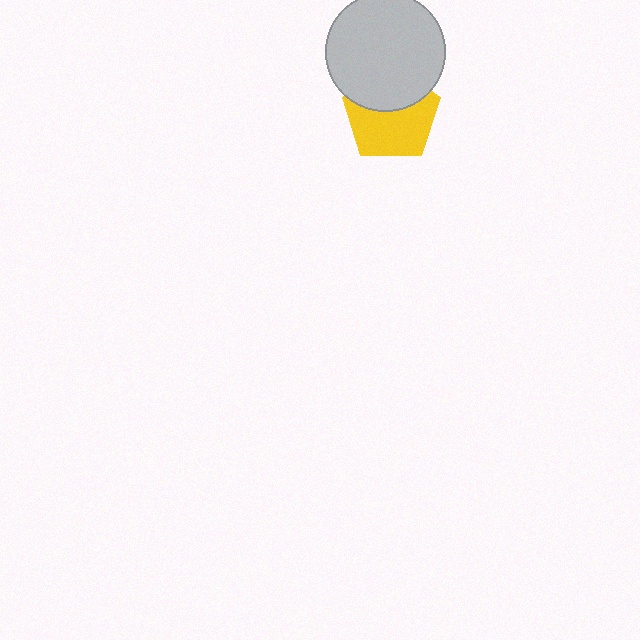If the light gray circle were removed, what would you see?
You would see the complete yellow pentagon.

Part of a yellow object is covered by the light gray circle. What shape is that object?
It is a pentagon.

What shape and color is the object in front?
The object in front is a light gray circle.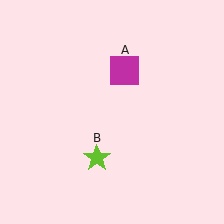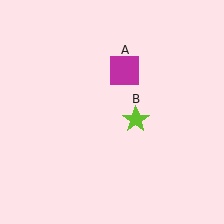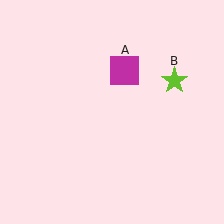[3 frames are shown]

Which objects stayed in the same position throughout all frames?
Magenta square (object A) remained stationary.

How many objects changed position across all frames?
1 object changed position: lime star (object B).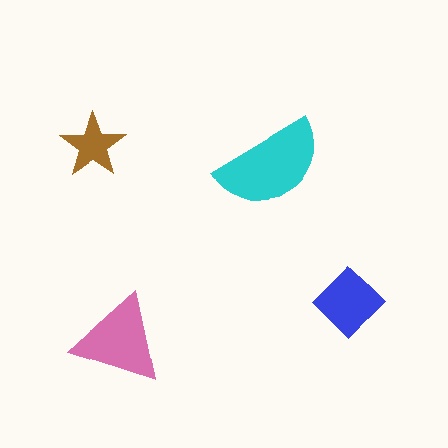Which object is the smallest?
The brown star.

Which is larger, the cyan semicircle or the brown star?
The cyan semicircle.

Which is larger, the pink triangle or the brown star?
The pink triangle.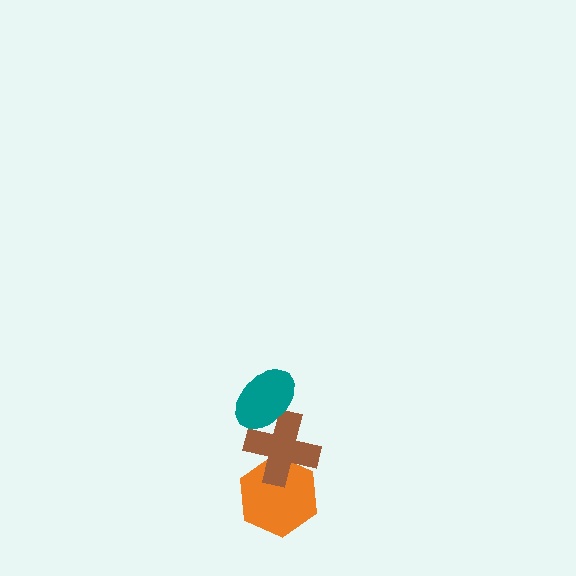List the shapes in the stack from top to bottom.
From top to bottom: the teal ellipse, the brown cross, the orange hexagon.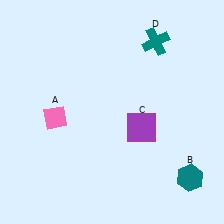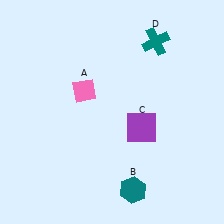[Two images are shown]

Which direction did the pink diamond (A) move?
The pink diamond (A) moved right.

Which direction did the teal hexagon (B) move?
The teal hexagon (B) moved left.